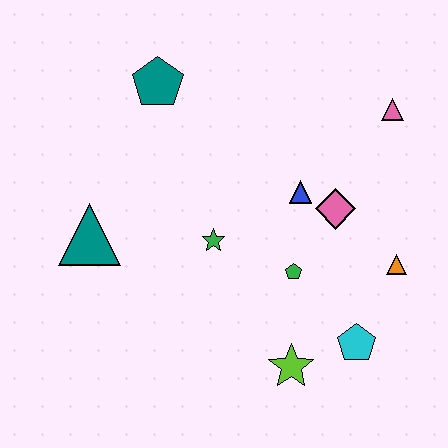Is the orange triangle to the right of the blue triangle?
Yes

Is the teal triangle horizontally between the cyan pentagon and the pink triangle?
No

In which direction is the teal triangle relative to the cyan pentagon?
The teal triangle is to the left of the cyan pentagon.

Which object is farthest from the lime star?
The teal pentagon is farthest from the lime star.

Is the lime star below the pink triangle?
Yes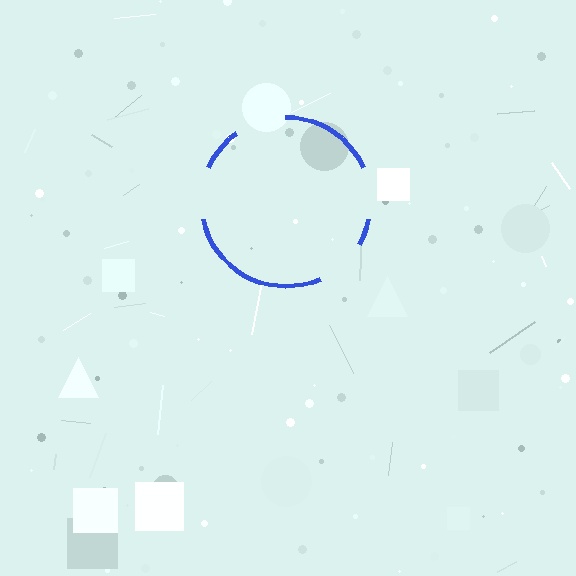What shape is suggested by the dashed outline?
The dashed outline suggests a circle.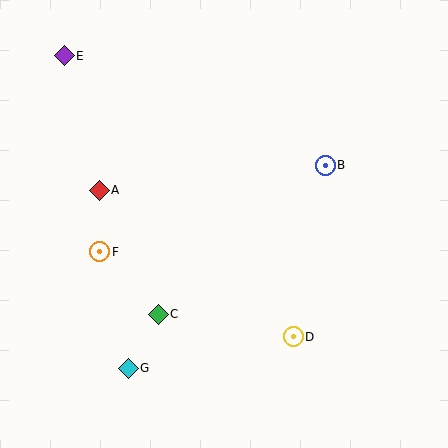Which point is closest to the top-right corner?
Point B is closest to the top-right corner.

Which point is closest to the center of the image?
Point C at (158, 314) is closest to the center.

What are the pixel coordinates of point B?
Point B is at (325, 165).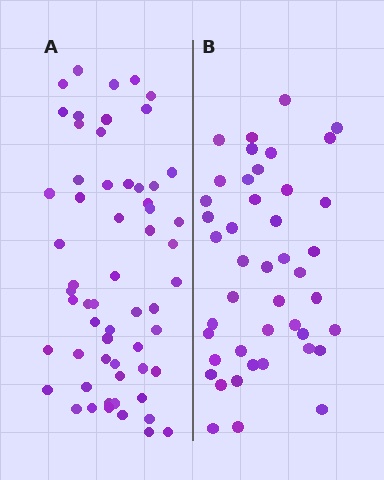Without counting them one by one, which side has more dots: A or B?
Region A (the left region) has more dots.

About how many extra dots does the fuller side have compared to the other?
Region A has approximately 15 more dots than region B.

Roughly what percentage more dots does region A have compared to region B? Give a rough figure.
About 35% more.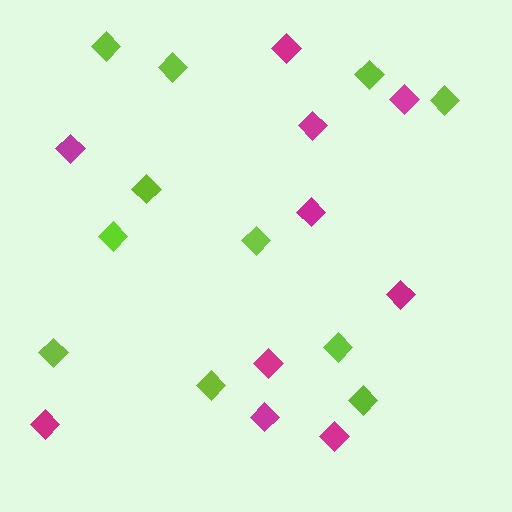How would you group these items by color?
There are 2 groups: one group of lime diamonds (11) and one group of magenta diamonds (10).